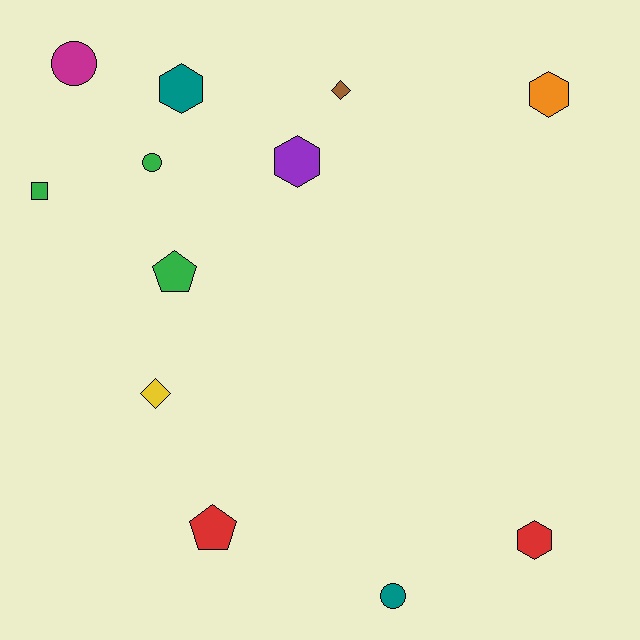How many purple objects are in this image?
There is 1 purple object.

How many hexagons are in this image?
There are 4 hexagons.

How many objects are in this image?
There are 12 objects.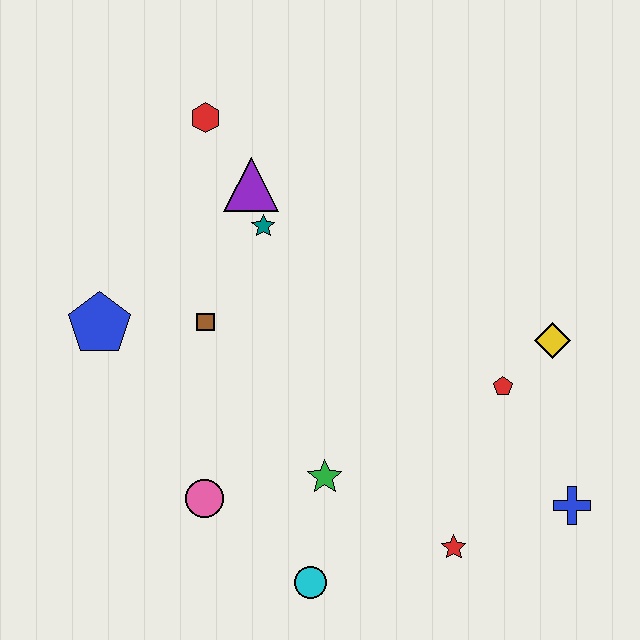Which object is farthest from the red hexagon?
The blue cross is farthest from the red hexagon.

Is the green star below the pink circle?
No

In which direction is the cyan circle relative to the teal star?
The cyan circle is below the teal star.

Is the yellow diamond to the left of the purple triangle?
No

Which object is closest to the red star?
The blue cross is closest to the red star.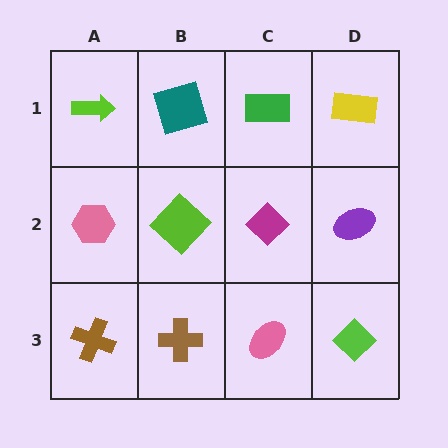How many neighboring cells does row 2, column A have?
3.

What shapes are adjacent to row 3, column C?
A magenta diamond (row 2, column C), a brown cross (row 3, column B), a lime diamond (row 3, column D).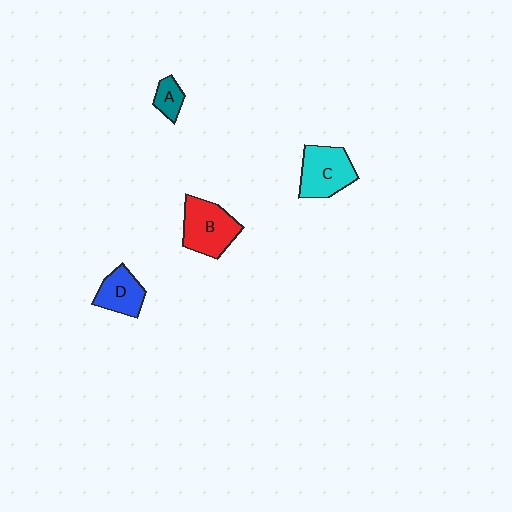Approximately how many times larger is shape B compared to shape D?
Approximately 1.4 times.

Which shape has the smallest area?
Shape A (teal).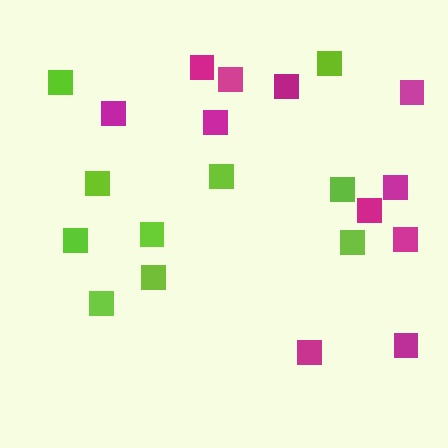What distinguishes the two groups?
There are 2 groups: one group of lime squares (10) and one group of magenta squares (11).